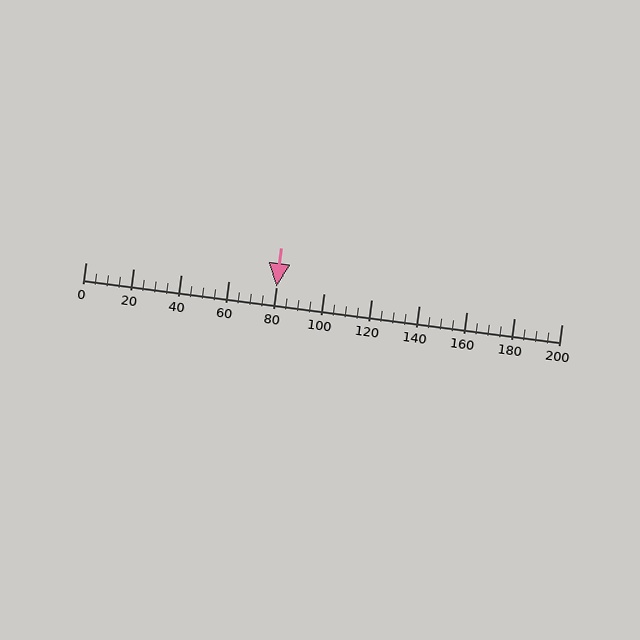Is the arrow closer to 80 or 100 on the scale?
The arrow is closer to 80.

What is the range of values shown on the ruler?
The ruler shows values from 0 to 200.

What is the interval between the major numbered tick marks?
The major tick marks are spaced 20 units apart.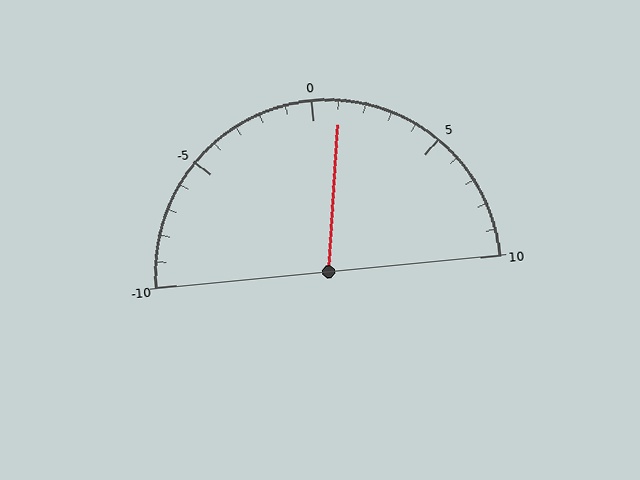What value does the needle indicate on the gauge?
The needle indicates approximately 1.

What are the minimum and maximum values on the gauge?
The gauge ranges from -10 to 10.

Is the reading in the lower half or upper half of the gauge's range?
The reading is in the upper half of the range (-10 to 10).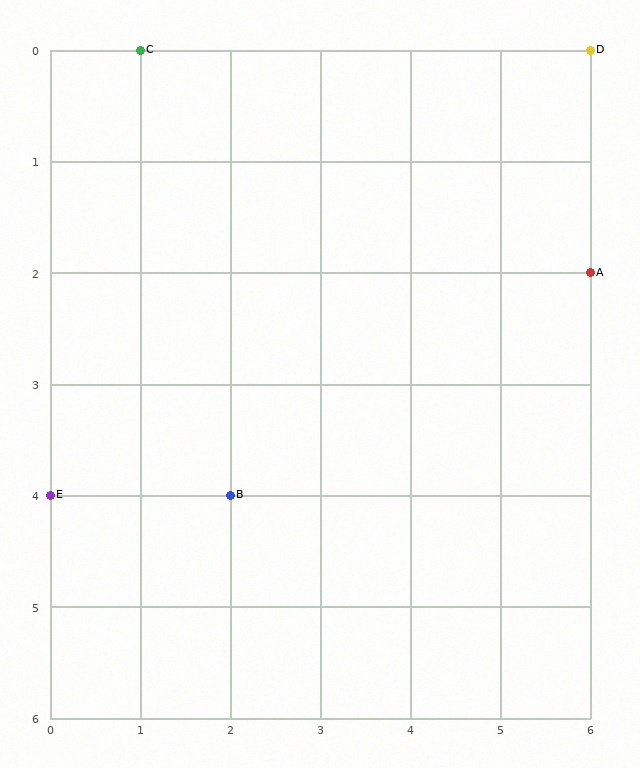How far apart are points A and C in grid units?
Points A and C are 5 columns and 2 rows apart (about 5.4 grid units diagonally).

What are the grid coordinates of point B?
Point B is at grid coordinates (2, 4).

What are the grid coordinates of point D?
Point D is at grid coordinates (6, 0).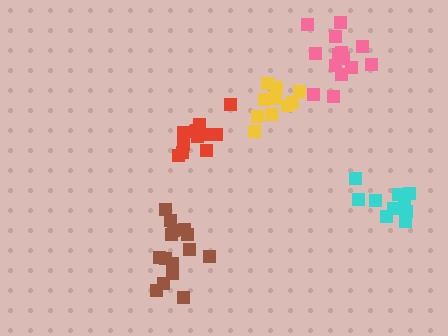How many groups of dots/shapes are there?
There are 5 groups.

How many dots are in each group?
Group 1: 11 dots, Group 2: 11 dots, Group 3: 13 dots, Group 4: 15 dots, Group 5: 14 dots (64 total).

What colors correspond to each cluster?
The clusters are colored: yellow, cyan, red, brown, pink.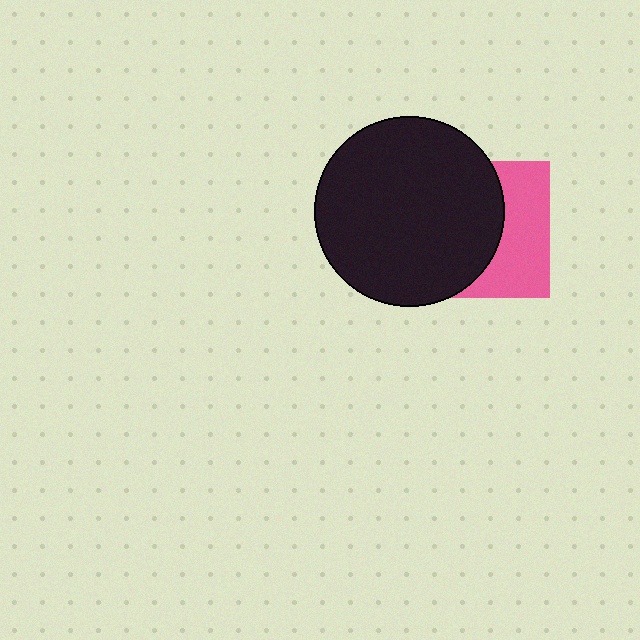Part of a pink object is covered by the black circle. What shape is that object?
It is a square.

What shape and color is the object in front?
The object in front is a black circle.